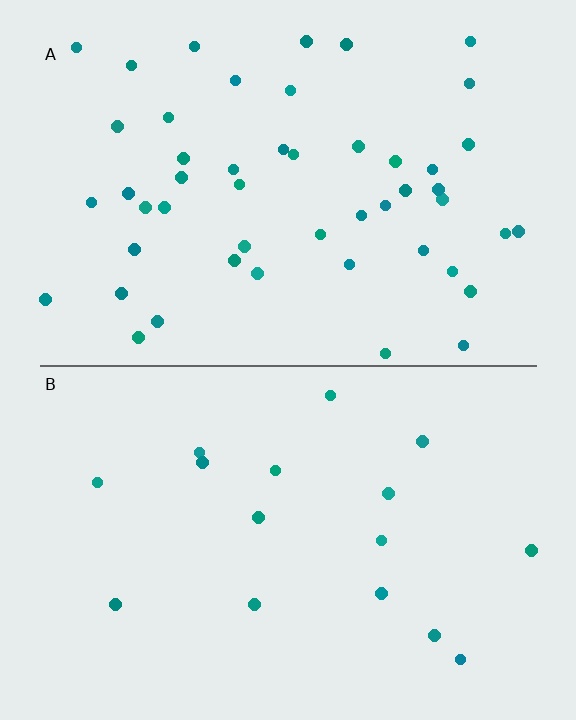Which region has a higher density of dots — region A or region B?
A (the top).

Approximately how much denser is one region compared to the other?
Approximately 3.0× — region A over region B.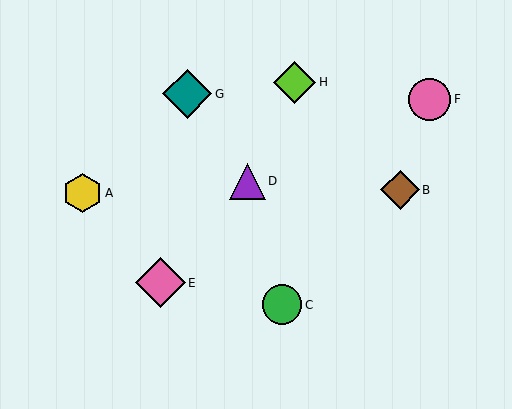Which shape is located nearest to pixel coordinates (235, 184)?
The purple triangle (labeled D) at (247, 181) is nearest to that location.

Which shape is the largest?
The pink diamond (labeled E) is the largest.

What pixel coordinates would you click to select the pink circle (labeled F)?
Click at (430, 99) to select the pink circle F.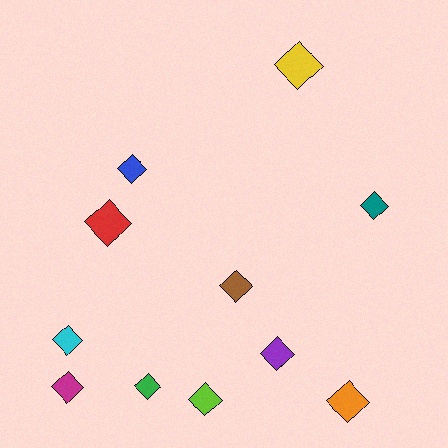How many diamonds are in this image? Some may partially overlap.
There are 11 diamonds.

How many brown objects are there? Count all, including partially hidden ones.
There is 1 brown object.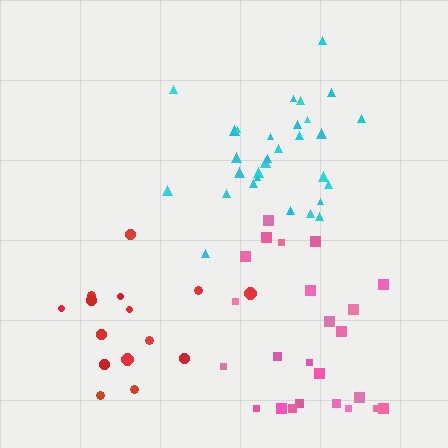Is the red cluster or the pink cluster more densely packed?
Red.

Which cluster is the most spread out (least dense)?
Pink.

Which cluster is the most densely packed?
Cyan.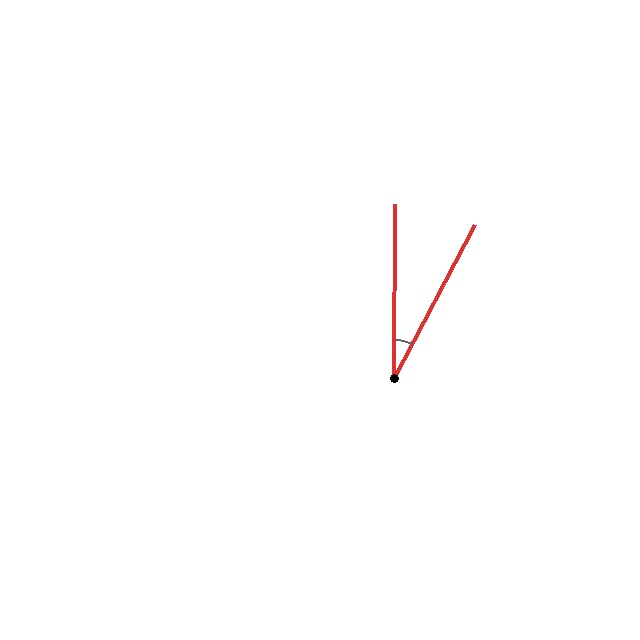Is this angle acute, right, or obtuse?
It is acute.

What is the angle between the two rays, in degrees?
Approximately 27 degrees.